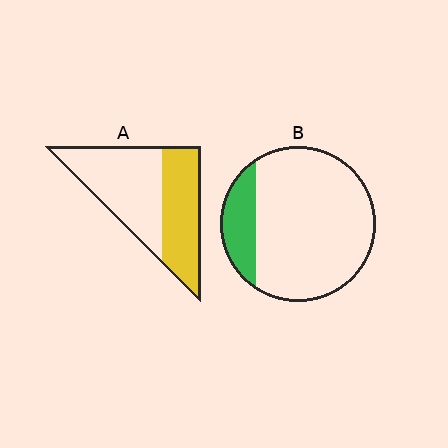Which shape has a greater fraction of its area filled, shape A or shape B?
Shape A.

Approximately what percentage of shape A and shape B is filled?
A is approximately 45% and B is approximately 15%.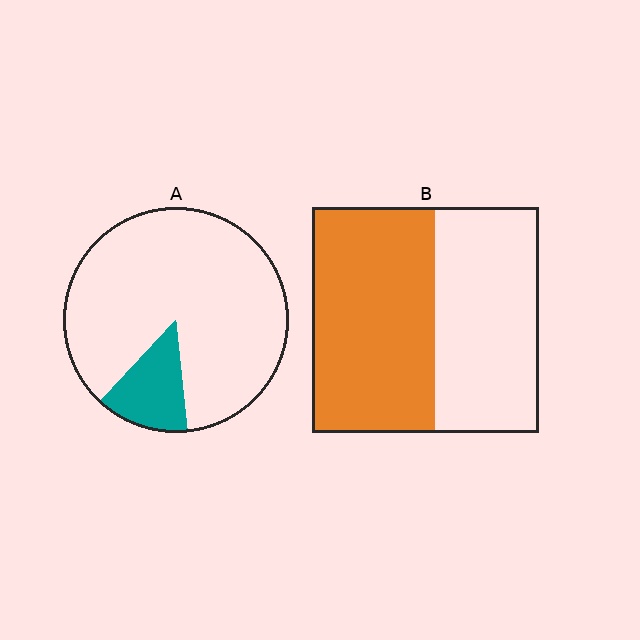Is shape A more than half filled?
No.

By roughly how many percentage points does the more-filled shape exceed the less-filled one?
By roughly 40 percentage points (B over A).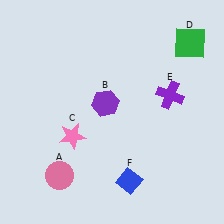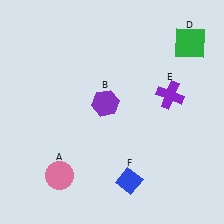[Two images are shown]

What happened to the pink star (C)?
The pink star (C) was removed in Image 2. It was in the bottom-left area of Image 1.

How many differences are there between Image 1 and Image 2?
There is 1 difference between the two images.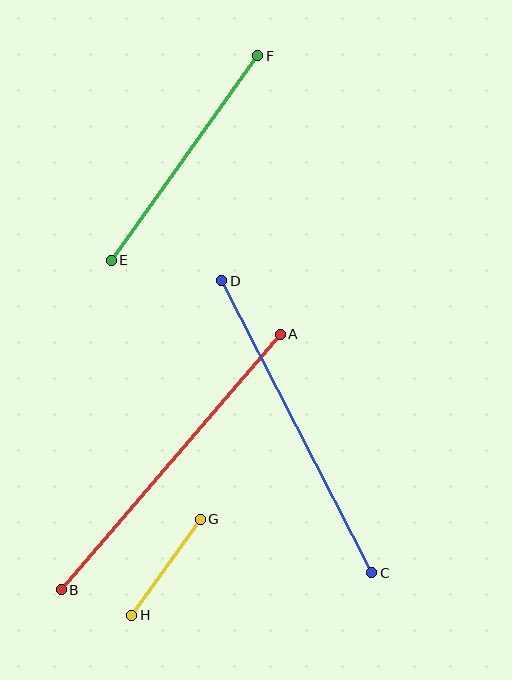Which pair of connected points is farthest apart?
Points A and B are farthest apart.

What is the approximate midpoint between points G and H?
The midpoint is at approximately (166, 567) pixels.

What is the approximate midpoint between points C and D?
The midpoint is at approximately (297, 427) pixels.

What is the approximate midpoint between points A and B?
The midpoint is at approximately (171, 462) pixels.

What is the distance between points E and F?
The distance is approximately 252 pixels.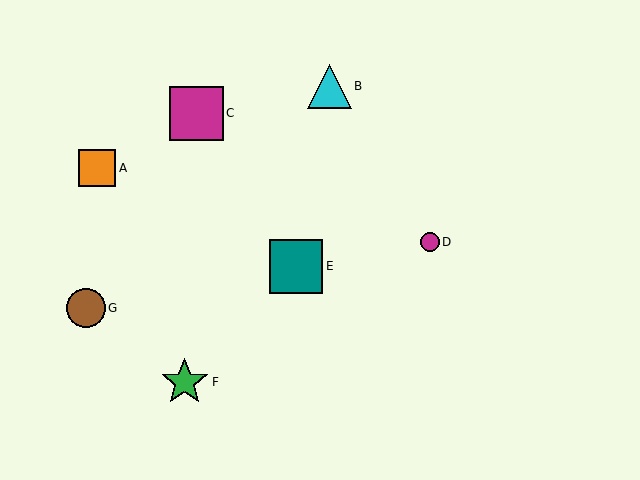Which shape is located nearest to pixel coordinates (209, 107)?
The magenta square (labeled C) at (196, 113) is nearest to that location.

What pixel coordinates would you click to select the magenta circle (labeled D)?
Click at (430, 242) to select the magenta circle D.